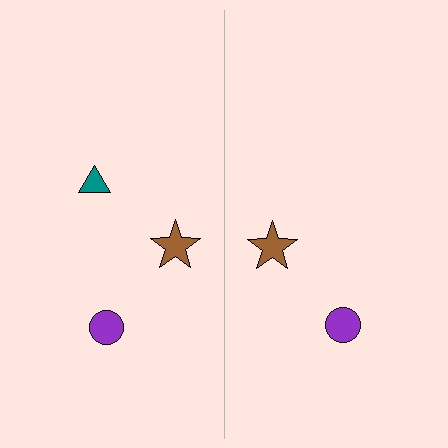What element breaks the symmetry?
A teal triangle is missing from the right side.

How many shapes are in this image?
There are 5 shapes in this image.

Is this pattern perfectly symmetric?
No, the pattern is not perfectly symmetric. A teal triangle is missing from the right side.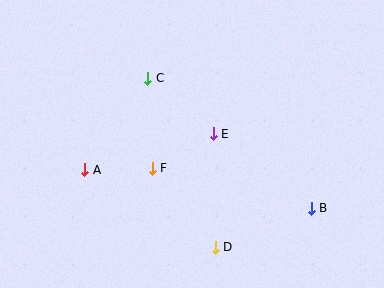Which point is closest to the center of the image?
Point E at (213, 134) is closest to the center.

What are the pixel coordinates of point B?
Point B is at (311, 208).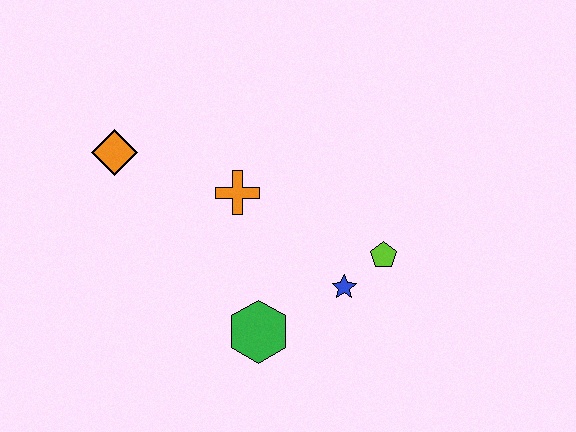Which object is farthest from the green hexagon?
The orange diamond is farthest from the green hexagon.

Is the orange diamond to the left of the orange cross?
Yes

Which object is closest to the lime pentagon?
The blue star is closest to the lime pentagon.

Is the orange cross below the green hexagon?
No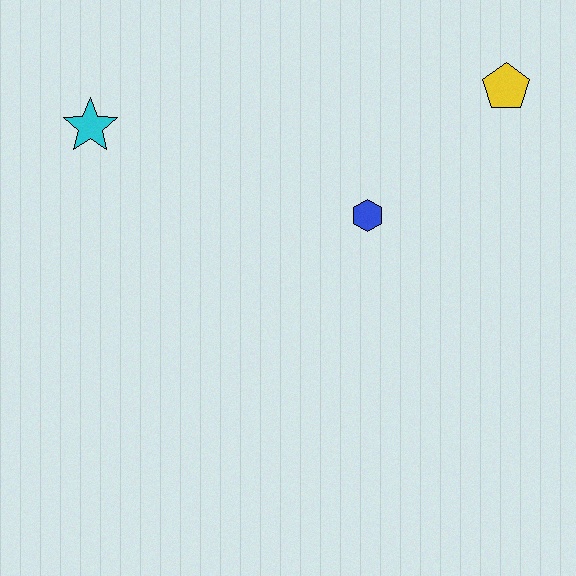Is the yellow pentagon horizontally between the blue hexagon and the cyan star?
No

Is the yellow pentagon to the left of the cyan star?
No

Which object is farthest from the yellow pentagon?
The cyan star is farthest from the yellow pentagon.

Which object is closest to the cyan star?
The blue hexagon is closest to the cyan star.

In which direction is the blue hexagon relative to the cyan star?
The blue hexagon is to the right of the cyan star.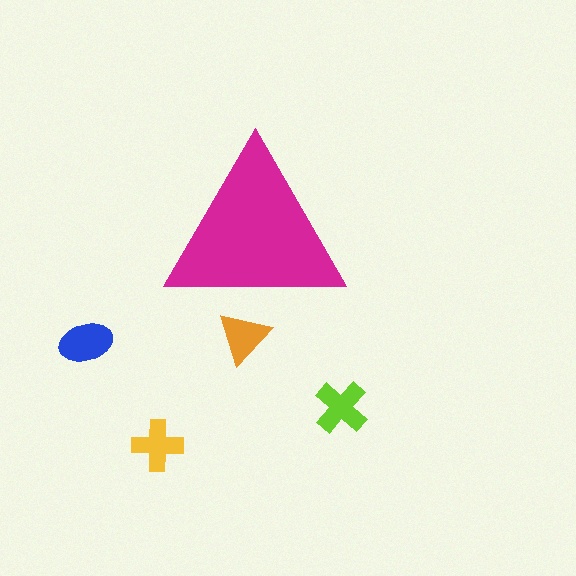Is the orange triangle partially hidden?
Yes, the orange triangle is partially hidden behind the magenta triangle.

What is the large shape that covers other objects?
A magenta triangle.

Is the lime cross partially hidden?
No, the lime cross is fully visible.